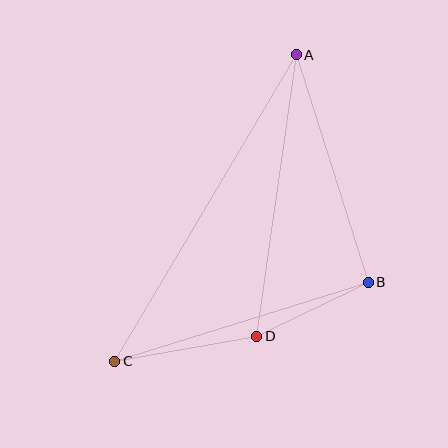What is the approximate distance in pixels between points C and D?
The distance between C and D is approximately 144 pixels.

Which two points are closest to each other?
Points B and D are closest to each other.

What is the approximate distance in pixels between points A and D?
The distance between A and D is approximately 284 pixels.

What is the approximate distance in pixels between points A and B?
The distance between A and B is approximately 239 pixels.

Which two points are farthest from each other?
Points A and C are farthest from each other.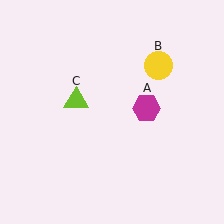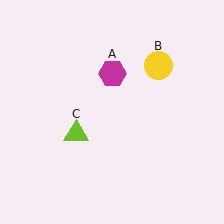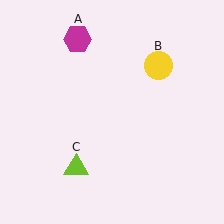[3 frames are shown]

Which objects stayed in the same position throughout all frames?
Yellow circle (object B) remained stationary.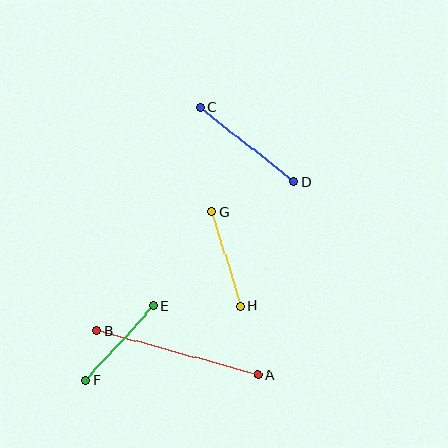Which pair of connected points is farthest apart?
Points A and B are farthest apart.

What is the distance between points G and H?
The distance is approximately 98 pixels.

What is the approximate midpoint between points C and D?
The midpoint is at approximately (247, 145) pixels.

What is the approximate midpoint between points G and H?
The midpoint is at approximately (226, 259) pixels.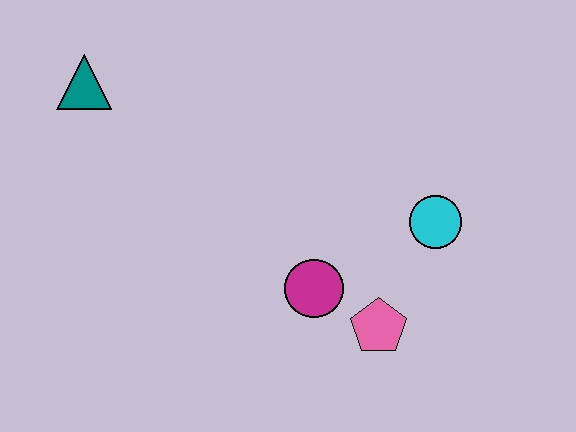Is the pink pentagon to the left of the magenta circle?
No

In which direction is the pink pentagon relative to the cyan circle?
The pink pentagon is below the cyan circle.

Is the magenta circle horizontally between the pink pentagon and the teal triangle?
Yes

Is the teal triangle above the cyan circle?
Yes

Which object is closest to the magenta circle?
The pink pentagon is closest to the magenta circle.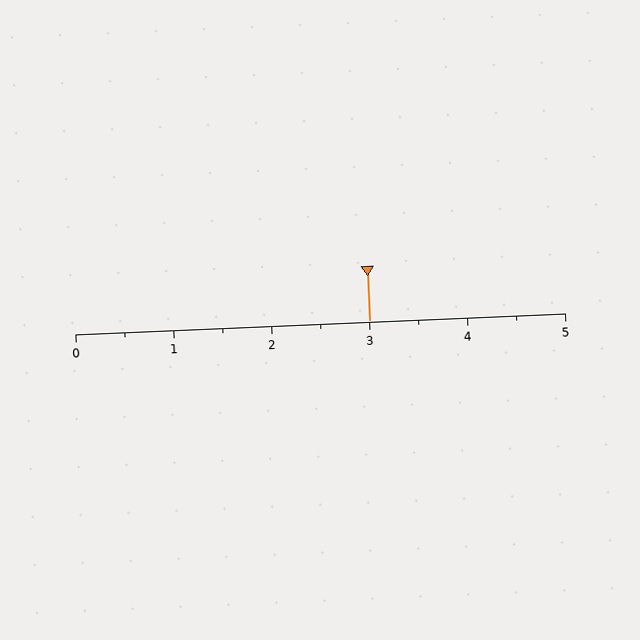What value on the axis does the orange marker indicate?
The marker indicates approximately 3.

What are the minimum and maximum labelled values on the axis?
The axis runs from 0 to 5.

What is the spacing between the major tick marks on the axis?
The major ticks are spaced 1 apart.